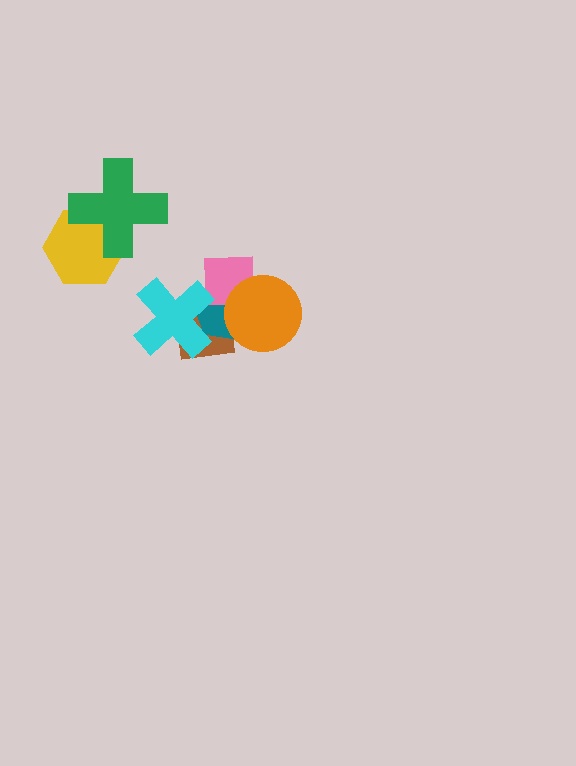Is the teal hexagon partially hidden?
Yes, it is partially covered by another shape.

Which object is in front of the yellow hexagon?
The green cross is in front of the yellow hexagon.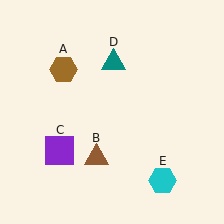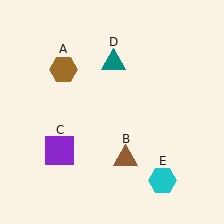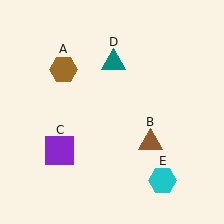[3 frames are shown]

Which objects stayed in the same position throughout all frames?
Brown hexagon (object A) and purple square (object C) and teal triangle (object D) and cyan hexagon (object E) remained stationary.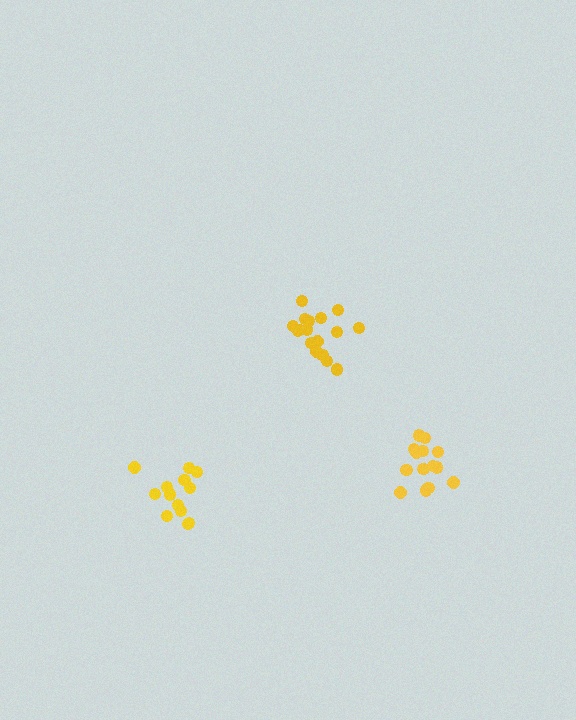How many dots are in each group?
Group 1: 14 dots, Group 2: 13 dots, Group 3: 17 dots (44 total).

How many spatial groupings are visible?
There are 3 spatial groupings.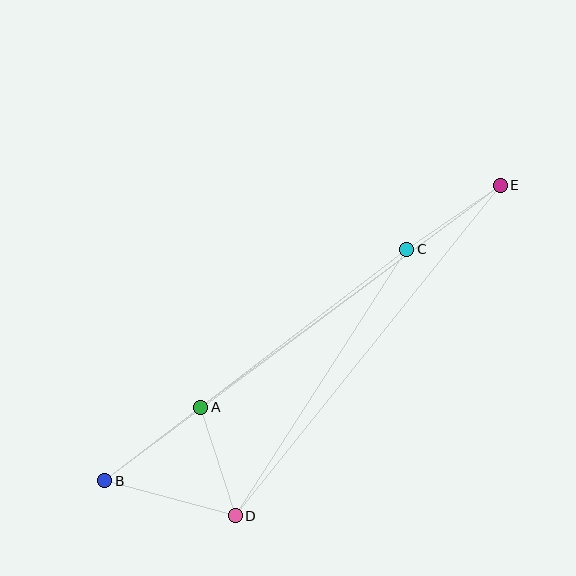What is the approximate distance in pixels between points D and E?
The distance between D and E is approximately 423 pixels.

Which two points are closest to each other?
Points C and E are closest to each other.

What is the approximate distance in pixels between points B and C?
The distance between B and C is approximately 380 pixels.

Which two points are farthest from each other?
Points B and E are farthest from each other.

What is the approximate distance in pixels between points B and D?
The distance between B and D is approximately 135 pixels.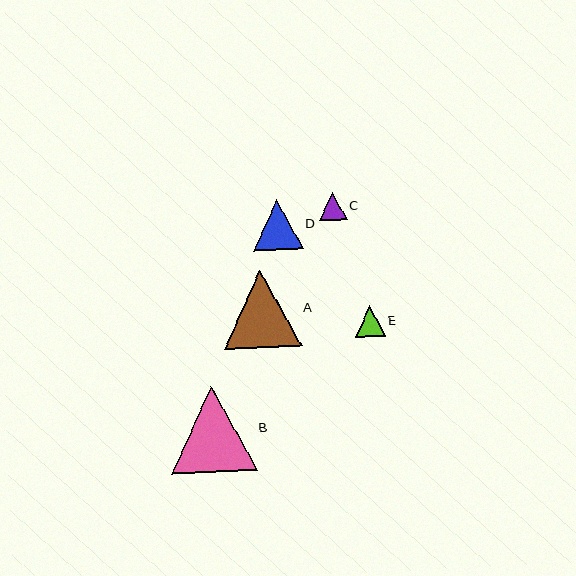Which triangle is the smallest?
Triangle C is the smallest with a size of approximately 28 pixels.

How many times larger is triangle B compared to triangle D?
Triangle B is approximately 1.7 times the size of triangle D.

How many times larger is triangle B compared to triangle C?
Triangle B is approximately 3.0 times the size of triangle C.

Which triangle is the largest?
Triangle B is the largest with a size of approximately 86 pixels.